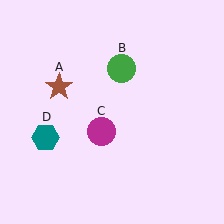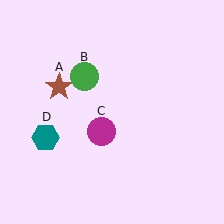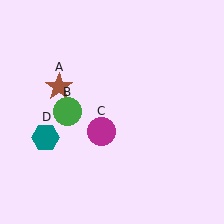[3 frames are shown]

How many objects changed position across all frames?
1 object changed position: green circle (object B).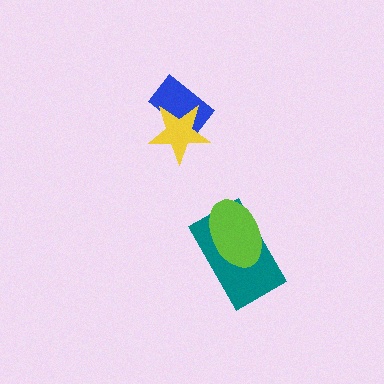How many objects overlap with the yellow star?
1 object overlaps with the yellow star.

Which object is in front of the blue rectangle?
The yellow star is in front of the blue rectangle.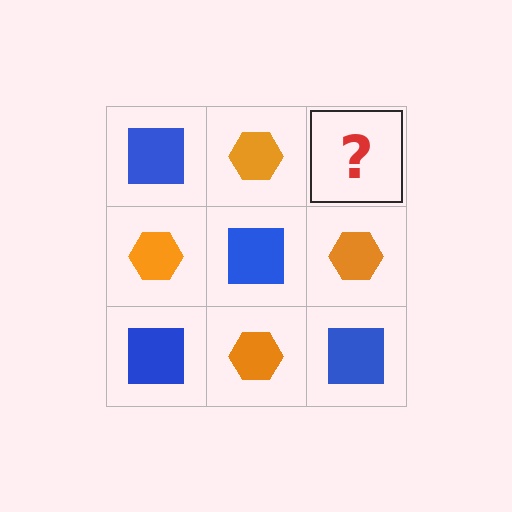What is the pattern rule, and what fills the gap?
The rule is that it alternates blue square and orange hexagon in a checkerboard pattern. The gap should be filled with a blue square.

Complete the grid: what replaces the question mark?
The question mark should be replaced with a blue square.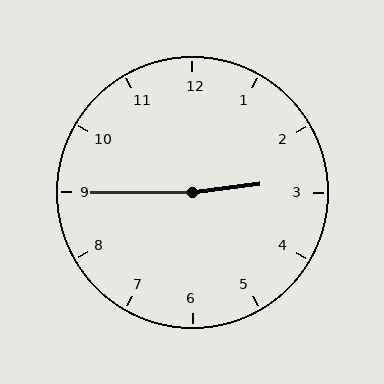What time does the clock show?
2:45.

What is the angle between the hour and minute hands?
Approximately 172 degrees.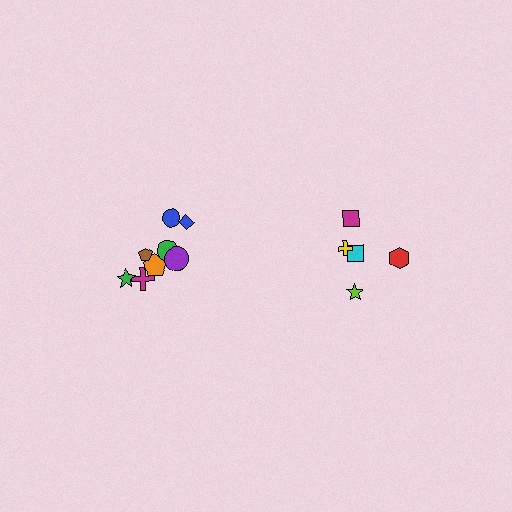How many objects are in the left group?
There are 8 objects.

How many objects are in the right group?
There are 5 objects.